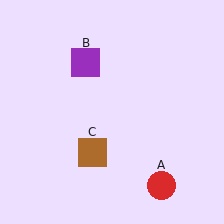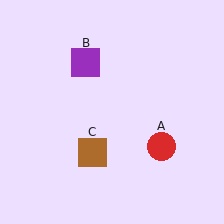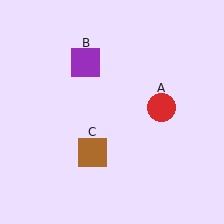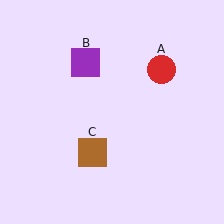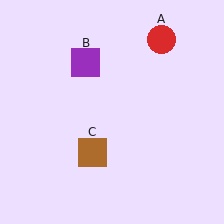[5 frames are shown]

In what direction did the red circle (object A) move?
The red circle (object A) moved up.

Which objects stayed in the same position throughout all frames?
Purple square (object B) and brown square (object C) remained stationary.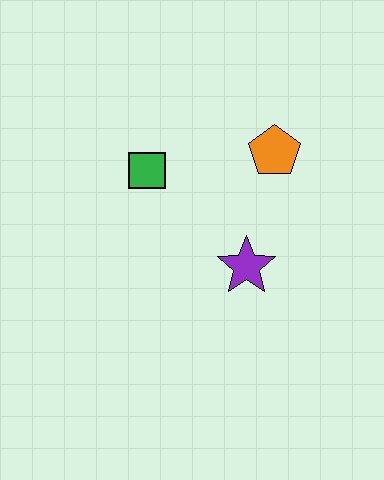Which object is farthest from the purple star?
The green square is farthest from the purple star.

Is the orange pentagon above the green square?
Yes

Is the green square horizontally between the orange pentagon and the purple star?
No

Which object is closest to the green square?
The orange pentagon is closest to the green square.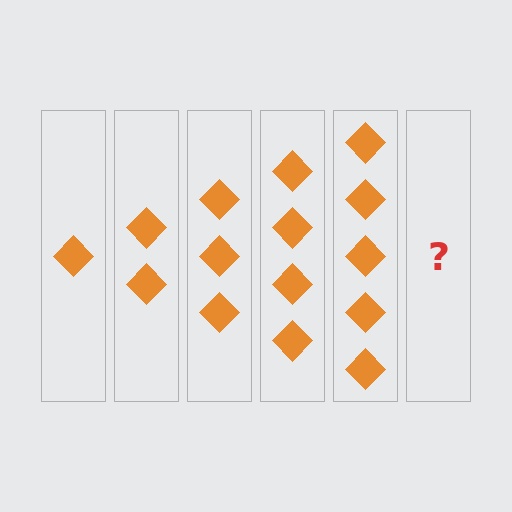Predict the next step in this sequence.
The next step is 6 diamonds.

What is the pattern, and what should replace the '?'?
The pattern is that each step adds one more diamond. The '?' should be 6 diamonds.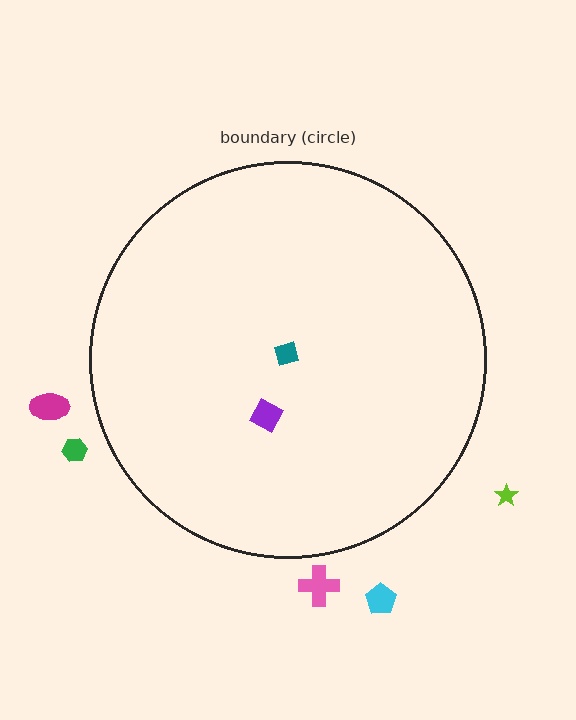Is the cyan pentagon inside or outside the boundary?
Outside.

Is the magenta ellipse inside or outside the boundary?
Outside.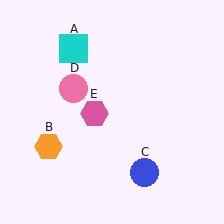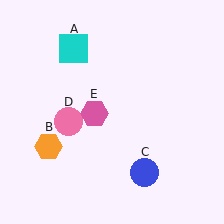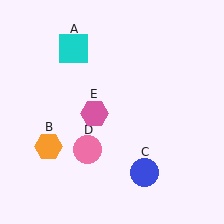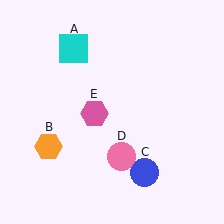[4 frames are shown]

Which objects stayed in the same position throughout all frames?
Cyan square (object A) and orange hexagon (object B) and blue circle (object C) and pink hexagon (object E) remained stationary.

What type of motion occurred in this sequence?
The pink circle (object D) rotated counterclockwise around the center of the scene.